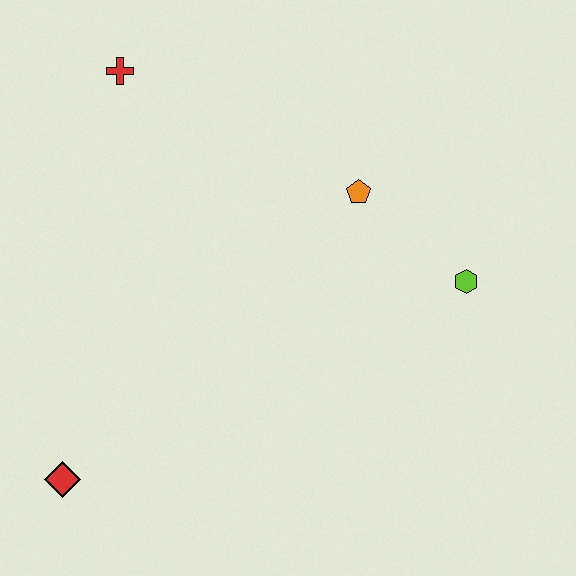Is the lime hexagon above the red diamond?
Yes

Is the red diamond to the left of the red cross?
Yes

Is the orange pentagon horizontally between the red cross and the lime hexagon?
Yes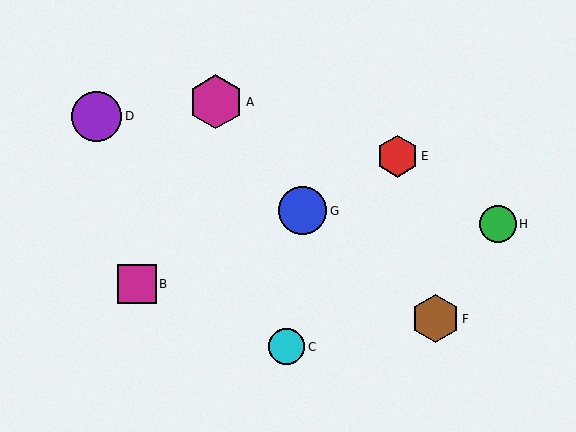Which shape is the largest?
The magenta hexagon (labeled A) is the largest.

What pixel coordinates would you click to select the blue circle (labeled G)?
Click at (303, 211) to select the blue circle G.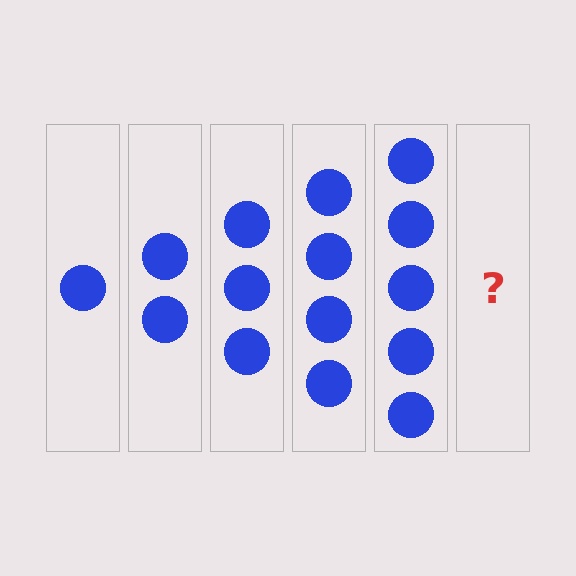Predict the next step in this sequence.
The next step is 6 circles.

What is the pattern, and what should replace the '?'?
The pattern is that each step adds one more circle. The '?' should be 6 circles.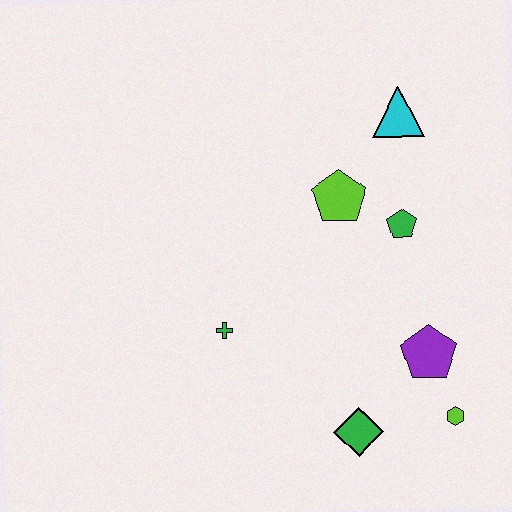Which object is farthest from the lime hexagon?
The cyan triangle is farthest from the lime hexagon.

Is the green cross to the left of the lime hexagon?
Yes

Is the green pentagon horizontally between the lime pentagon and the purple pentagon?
Yes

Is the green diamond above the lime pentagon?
No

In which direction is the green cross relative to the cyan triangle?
The green cross is below the cyan triangle.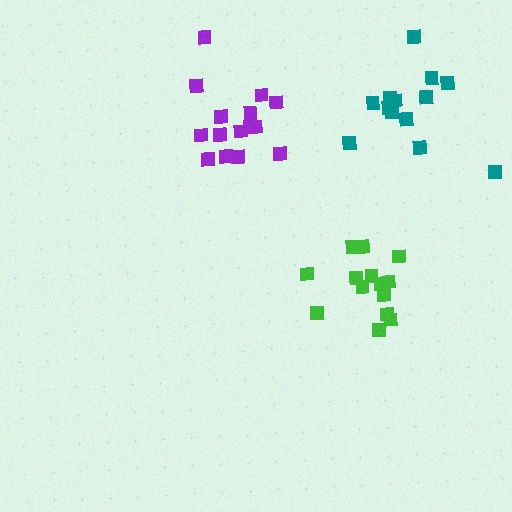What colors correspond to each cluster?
The clusters are colored: green, teal, purple.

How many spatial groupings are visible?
There are 3 spatial groupings.